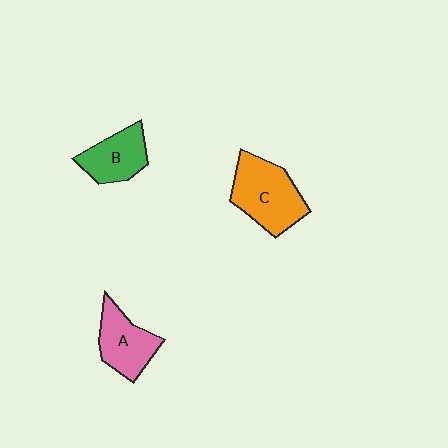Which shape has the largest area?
Shape C (orange).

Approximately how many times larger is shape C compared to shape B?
Approximately 1.5 times.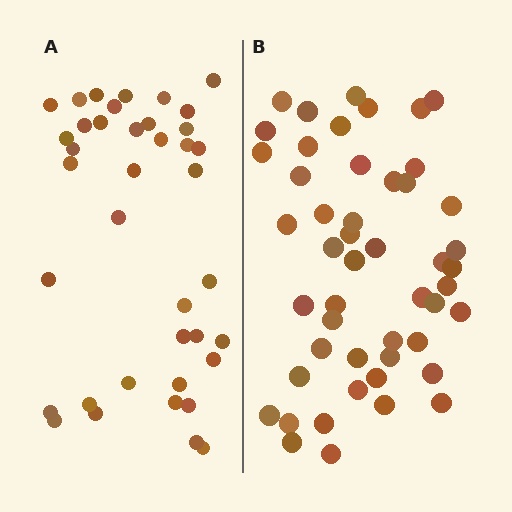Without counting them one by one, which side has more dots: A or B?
Region B (the right region) has more dots.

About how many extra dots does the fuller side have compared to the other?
Region B has roughly 10 or so more dots than region A.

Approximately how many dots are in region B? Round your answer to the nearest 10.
About 50 dots. (The exact count is 49, which rounds to 50.)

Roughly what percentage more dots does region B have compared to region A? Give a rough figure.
About 25% more.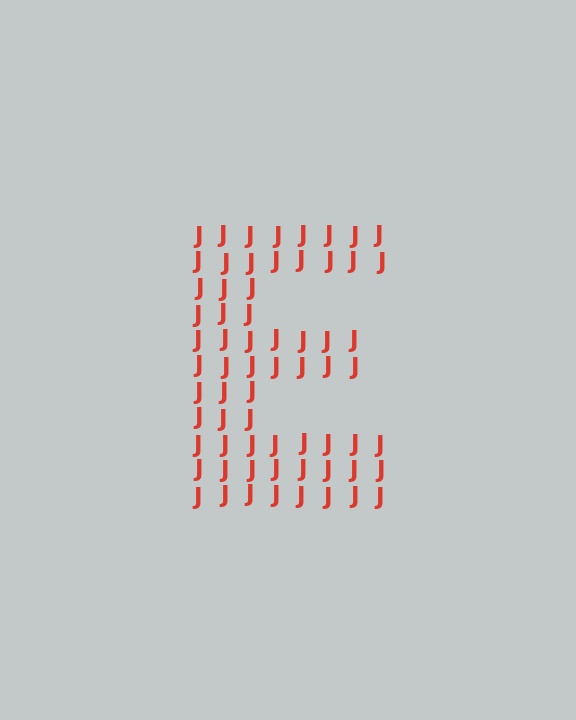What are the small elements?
The small elements are letter J's.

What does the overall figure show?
The overall figure shows the letter E.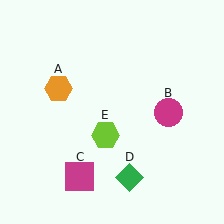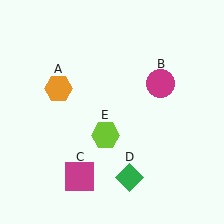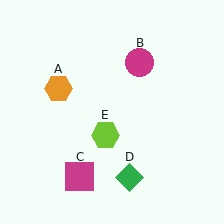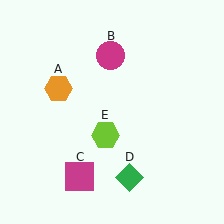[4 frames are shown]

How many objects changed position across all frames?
1 object changed position: magenta circle (object B).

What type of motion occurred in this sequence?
The magenta circle (object B) rotated counterclockwise around the center of the scene.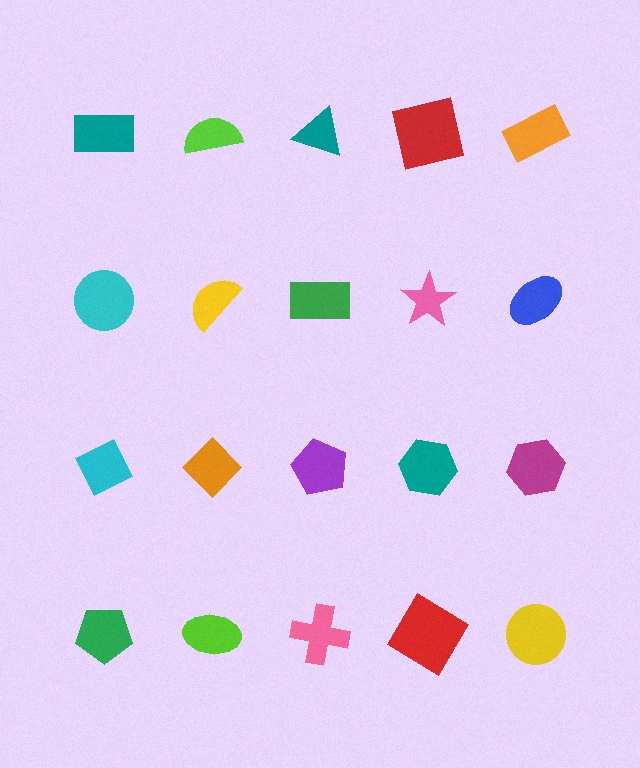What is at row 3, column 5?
A magenta hexagon.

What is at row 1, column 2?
A lime semicircle.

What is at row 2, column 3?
A green rectangle.